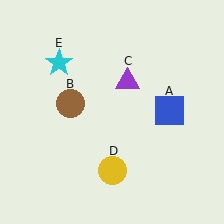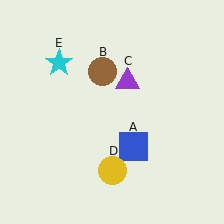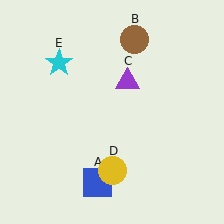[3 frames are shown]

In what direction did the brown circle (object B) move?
The brown circle (object B) moved up and to the right.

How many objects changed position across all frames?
2 objects changed position: blue square (object A), brown circle (object B).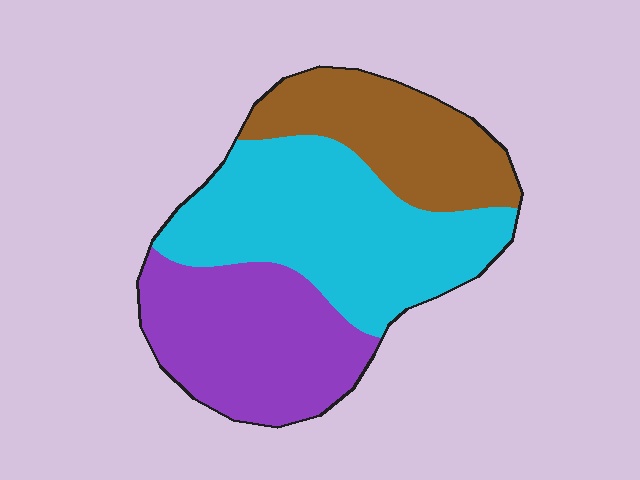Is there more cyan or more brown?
Cyan.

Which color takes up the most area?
Cyan, at roughly 45%.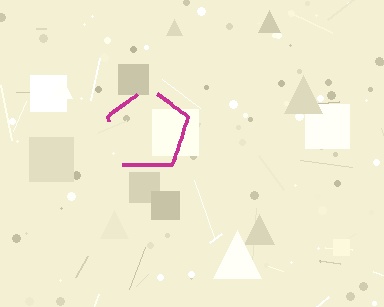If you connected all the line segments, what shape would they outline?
They would outline a pentagon.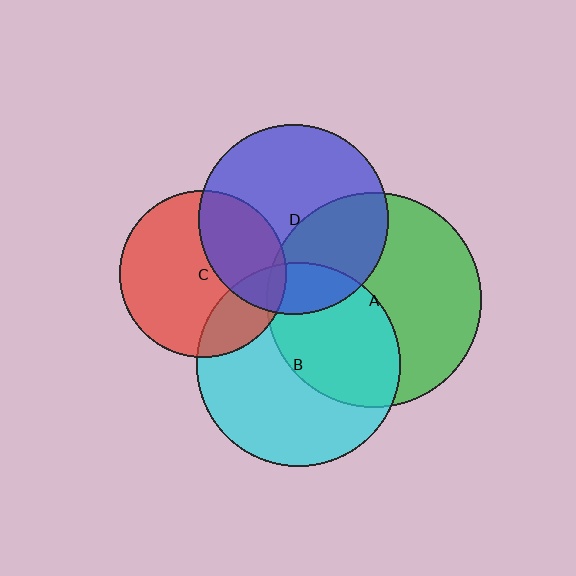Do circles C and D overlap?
Yes.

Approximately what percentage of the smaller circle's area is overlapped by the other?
Approximately 35%.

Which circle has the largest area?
Circle A (green).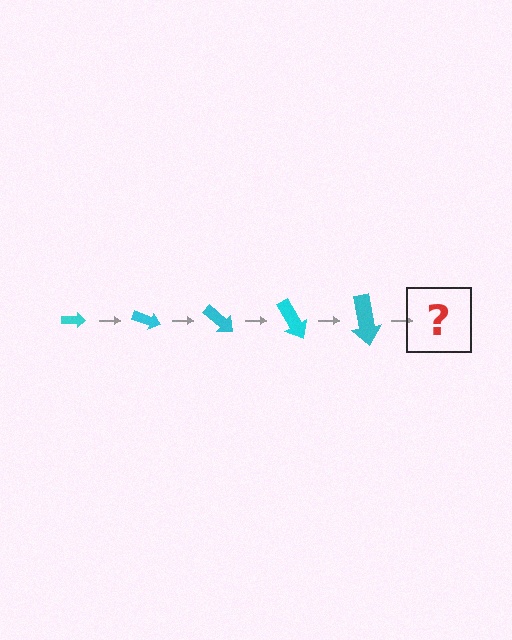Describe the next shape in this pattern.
It should be an arrow, larger than the previous one and rotated 100 degrees from the start.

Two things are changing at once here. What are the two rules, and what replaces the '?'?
The two rules are that the arrow grows larger each step and it rotates 20 degrees each step. The '?' should be an arrow, larger than the previous one and rotated 100 degrees from the start.